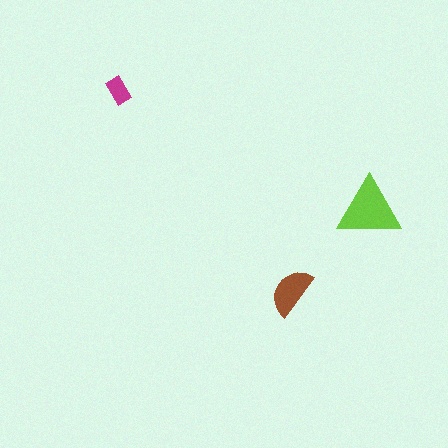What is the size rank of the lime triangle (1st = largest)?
1st.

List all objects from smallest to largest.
The magenta rectangle, the brown semicircle, the lime triangle.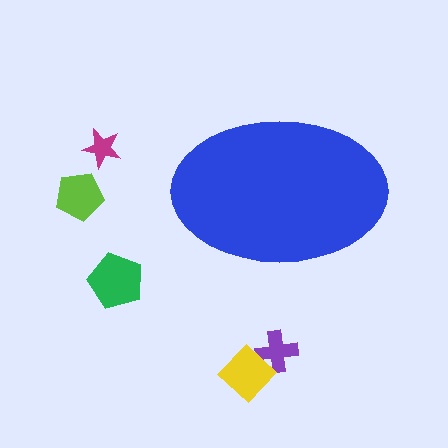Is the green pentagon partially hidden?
No, the green pentagon is fully visible.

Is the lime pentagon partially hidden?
No, the lime pentagon is fully visible.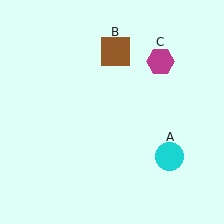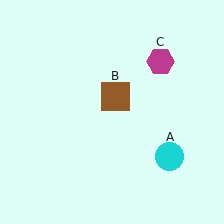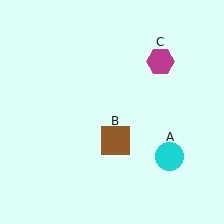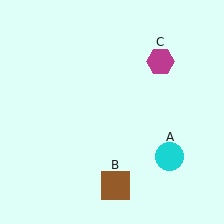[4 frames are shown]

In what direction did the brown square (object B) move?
The brown square (object B) moved down.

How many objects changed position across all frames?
1 object changed position: brown square (object B).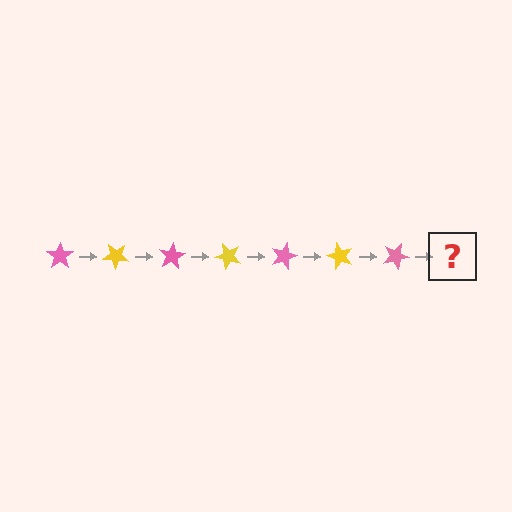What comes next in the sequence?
The next element should be a yellow star, rotated 280 degrees from the start.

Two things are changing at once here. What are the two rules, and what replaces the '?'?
The two rules are that it rotates 40 degrees each step and the color cycles through pink and yellow. The '?' should be a yellow star, rotated 280 degrees from the start.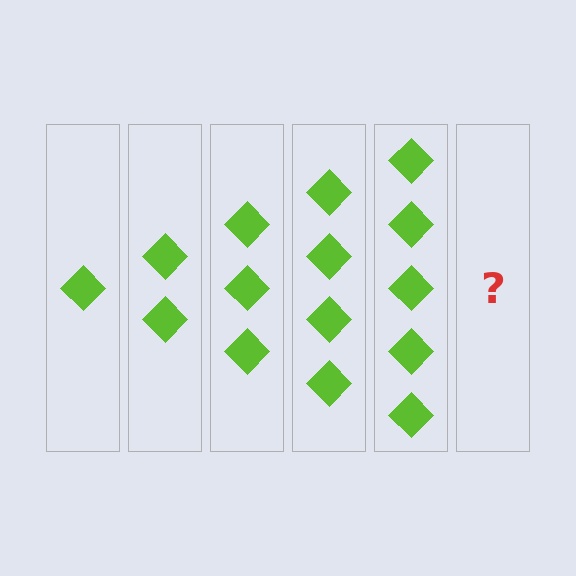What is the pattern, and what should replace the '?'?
The pattern is that each step adds one more diamond. The '?' should be 6 diamonds.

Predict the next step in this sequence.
The next step is 6 diamonds.